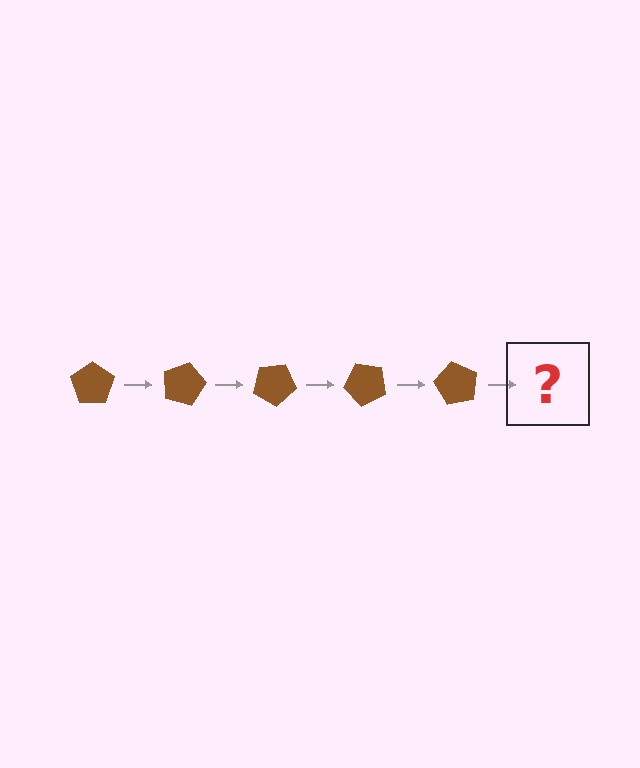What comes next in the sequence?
The next element should be a brown pentagon rotated 75 degrees.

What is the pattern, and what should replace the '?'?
The pattern is that the pentagon rotates 15 degrees each step. The '?' should be a brown pentagon rotated 75 degrees.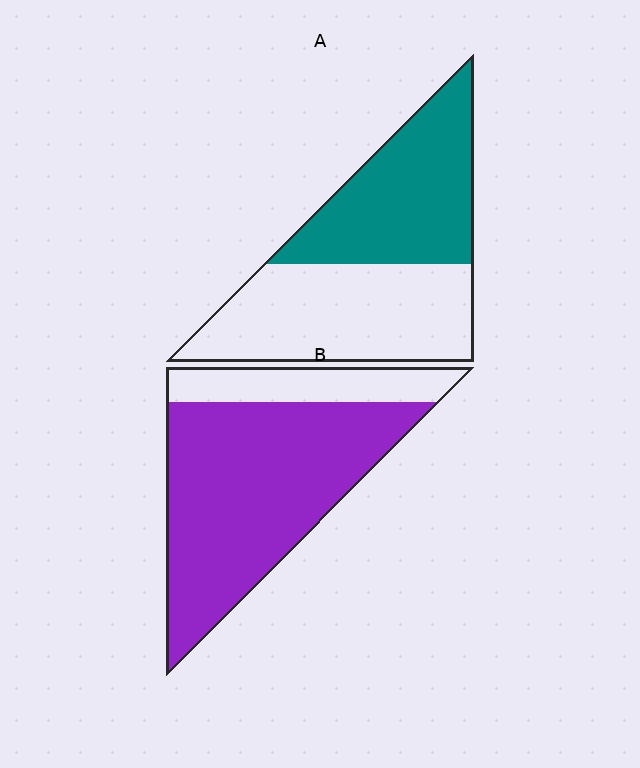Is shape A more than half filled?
Roughly half.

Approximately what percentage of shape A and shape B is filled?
A is approximately 45% and B is approximately 80%.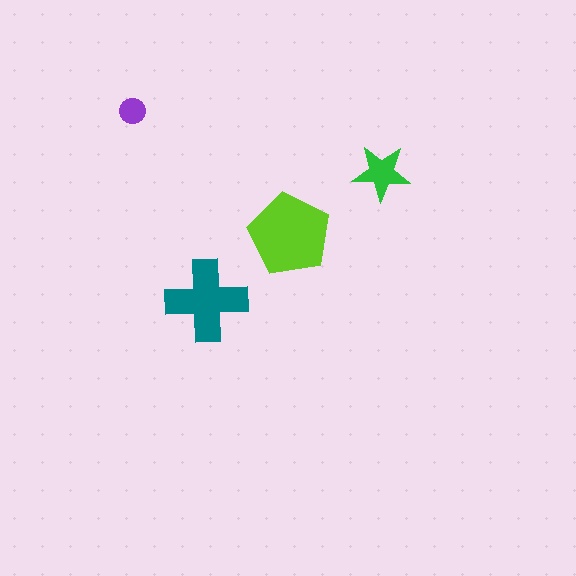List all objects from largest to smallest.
The lime pentagon, the teal cross, the green star, the purple circle.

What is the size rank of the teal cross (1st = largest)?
2nd.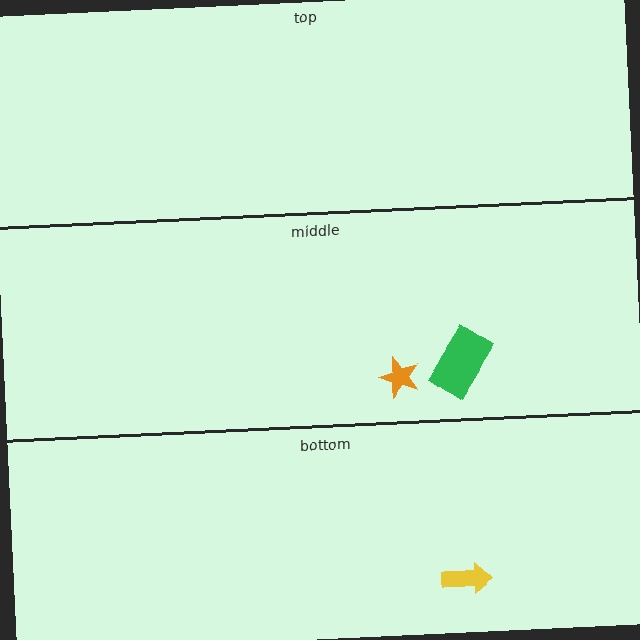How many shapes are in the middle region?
2.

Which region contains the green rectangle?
The middle region.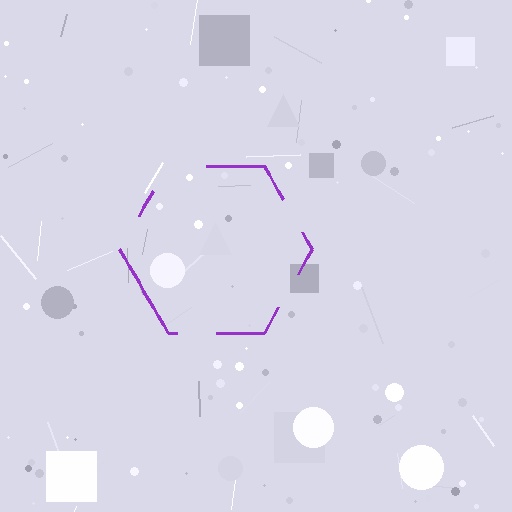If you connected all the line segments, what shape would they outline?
They would outline a hexagon.